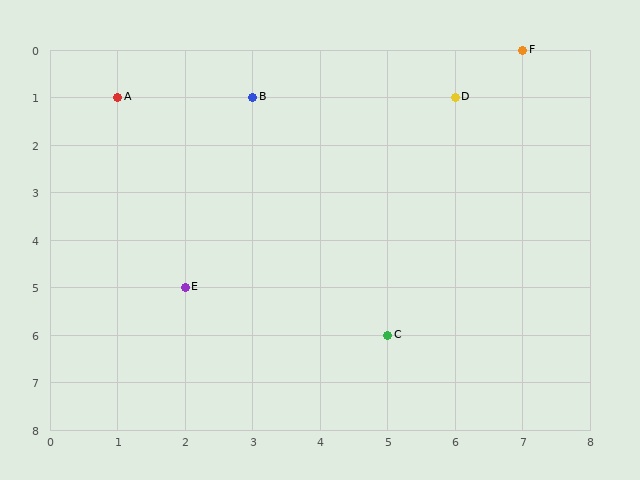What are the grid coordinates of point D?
Point D is at grid coordinates (6, 1).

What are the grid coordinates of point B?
Point B is at grid coordinates (3, 1).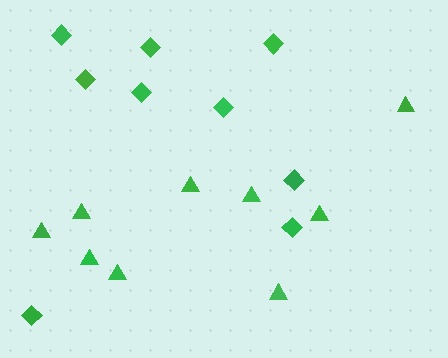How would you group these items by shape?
There are 2 groups: one group of diamonds (9) and one group of triangles (9).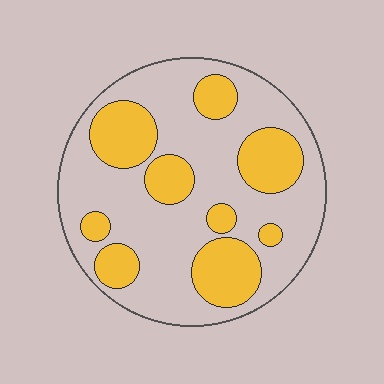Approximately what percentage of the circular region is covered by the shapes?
Approximately 30%.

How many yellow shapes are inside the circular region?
9.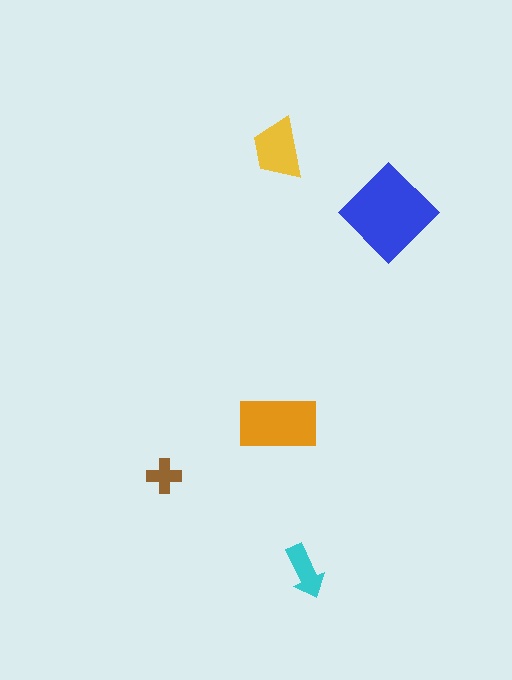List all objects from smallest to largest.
The brown cross, the cyan arrow, the yellow trapezoid, the orange rectangle, the blue diamond.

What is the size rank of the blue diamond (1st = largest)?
1st.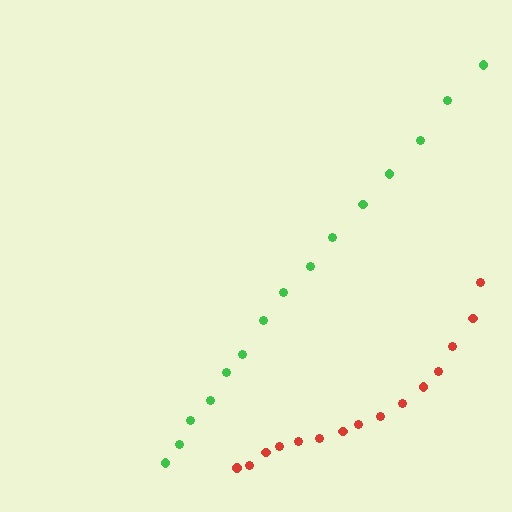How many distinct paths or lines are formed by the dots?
There are 2 distinct paths.